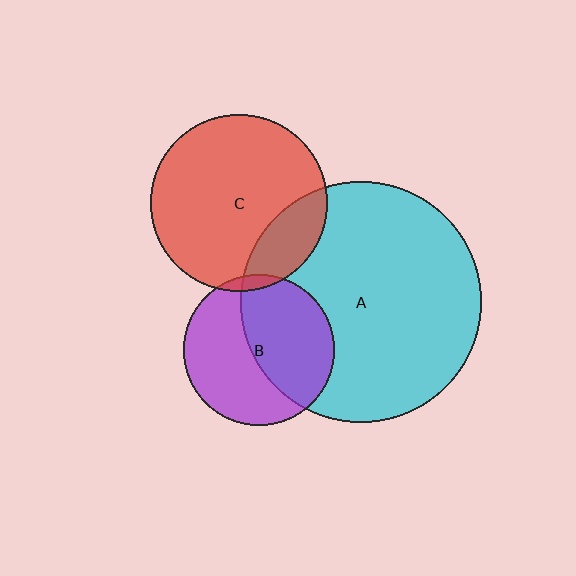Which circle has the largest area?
Circle A (cyan).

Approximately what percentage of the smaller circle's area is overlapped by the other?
Approximately 5%.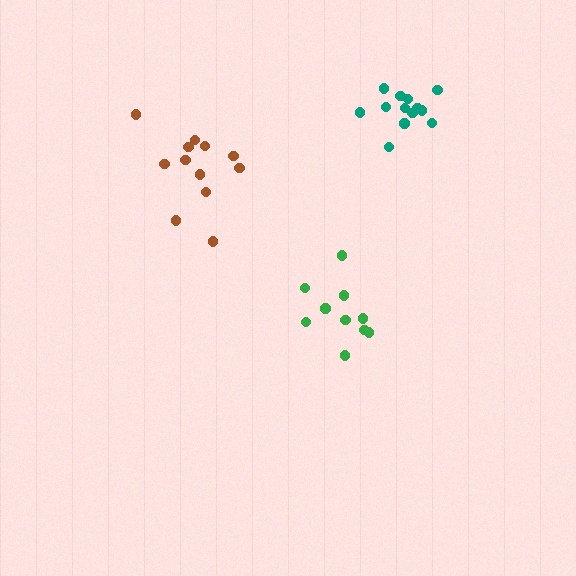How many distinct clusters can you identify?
There are 3 distinct clusters.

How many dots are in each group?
Group 1: 10 dots, Group 2: 12 dots, Group 3: 13 dots (35 total).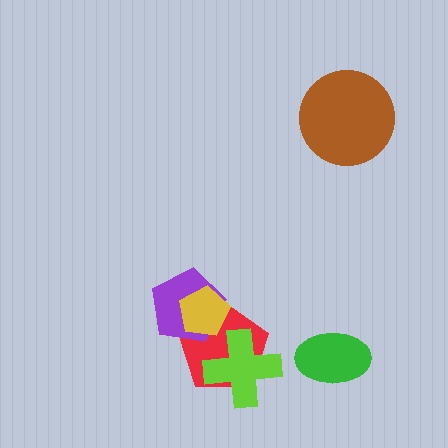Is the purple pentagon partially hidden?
Yes, it is partially covered by another shape.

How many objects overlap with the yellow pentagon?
2 objects overlap with the yellow pentagon.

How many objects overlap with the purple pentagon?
2 objects overlap with the purple pentagon.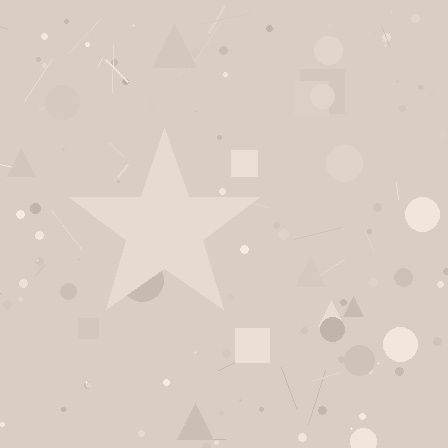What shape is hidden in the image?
A star is hidden in the image.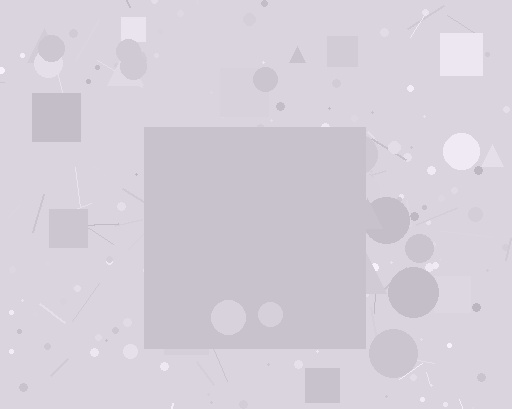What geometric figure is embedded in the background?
A square is embedded in the background.